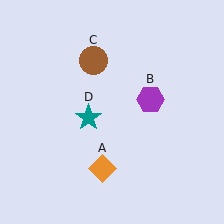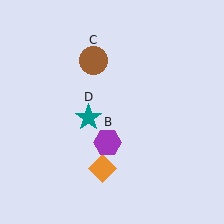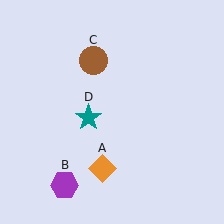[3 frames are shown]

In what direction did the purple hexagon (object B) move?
The purple hexagon (object B) moved down and to the left.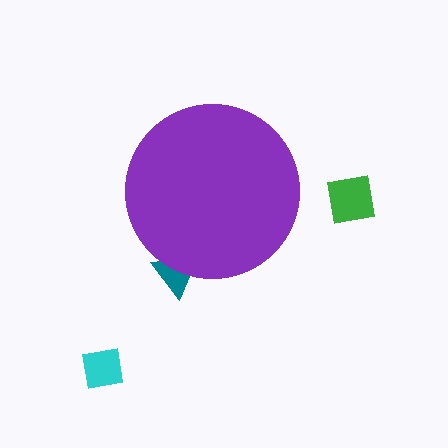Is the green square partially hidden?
No, the green square is fully visible.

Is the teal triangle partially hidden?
Yes, the teal triangle is partially hidden behind the purple circle.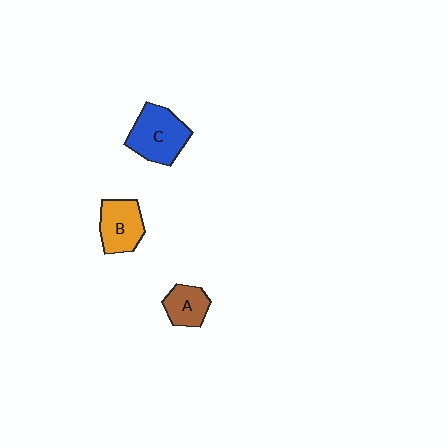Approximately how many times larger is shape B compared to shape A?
Approximately 1.3 times.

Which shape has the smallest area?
Shape A (brown).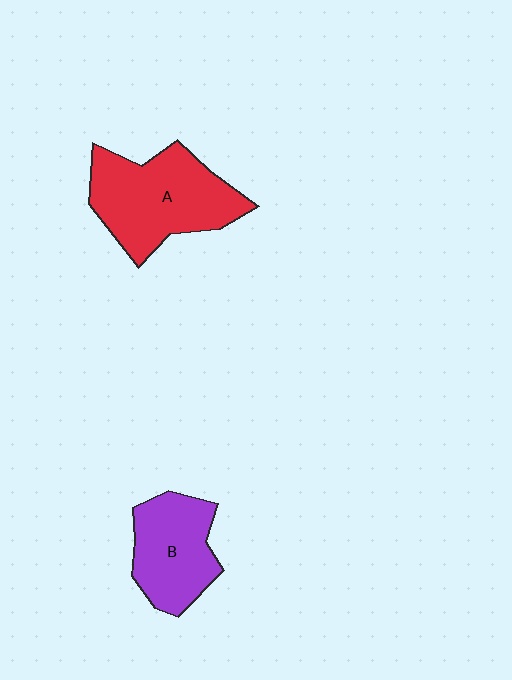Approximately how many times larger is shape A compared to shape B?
Approximately 1.4 times.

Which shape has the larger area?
Shape A (red).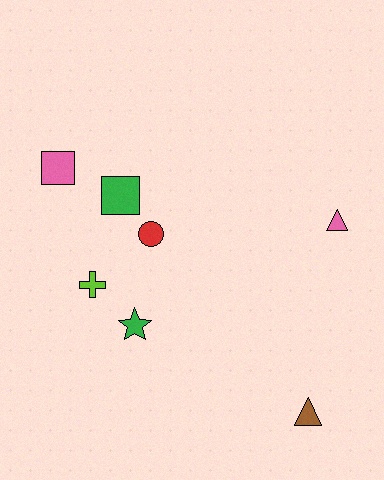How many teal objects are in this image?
There are no teal objects.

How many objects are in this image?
There are 7 objects.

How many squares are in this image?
There are 2 squares.